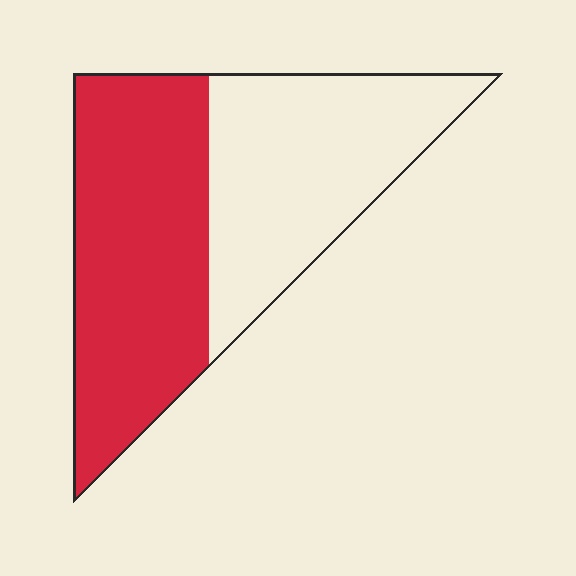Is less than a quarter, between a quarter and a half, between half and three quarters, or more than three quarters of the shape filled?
Between half and three quarters.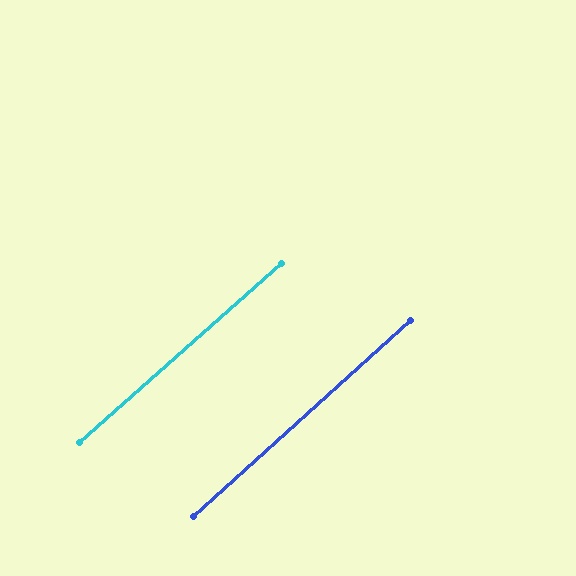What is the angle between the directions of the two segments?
Approximately 0 degrees.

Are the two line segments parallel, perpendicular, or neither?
Parallel — their directions differ by only 0.4°.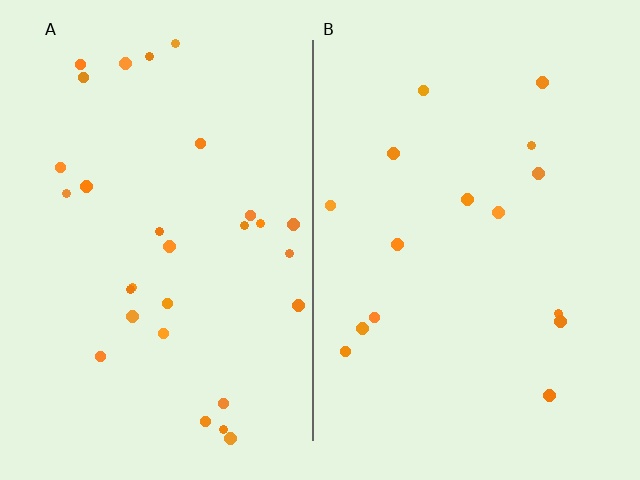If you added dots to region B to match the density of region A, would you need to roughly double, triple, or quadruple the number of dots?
Approximately double.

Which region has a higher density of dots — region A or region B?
A (the left).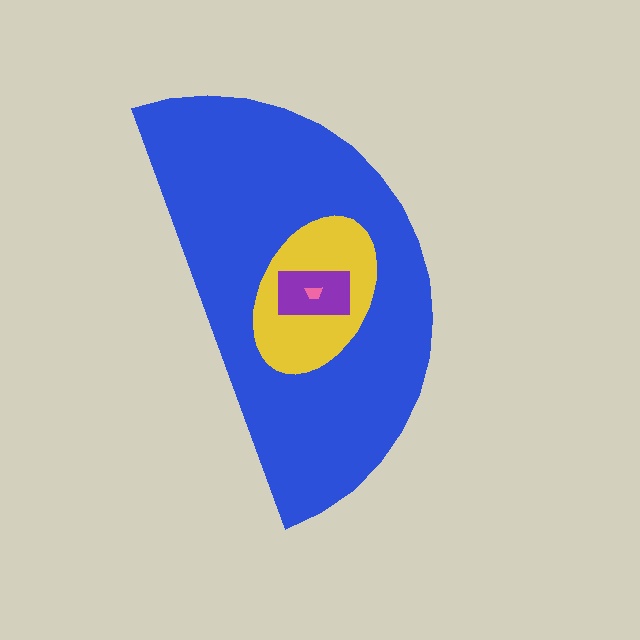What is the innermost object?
The pink trapezoid.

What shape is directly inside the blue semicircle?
The yellow ellipse.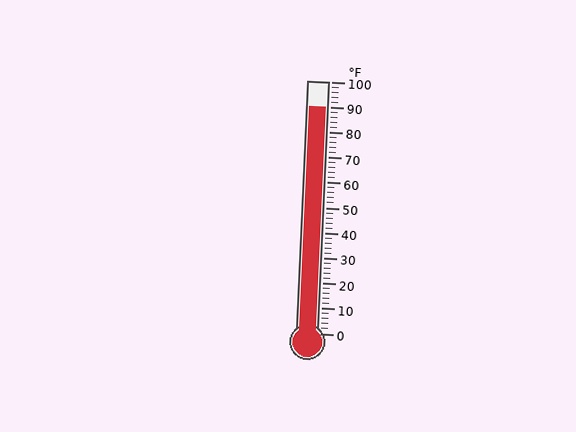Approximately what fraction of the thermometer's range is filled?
The thermometer is filled to approximately 90% of its range.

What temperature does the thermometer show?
The thermometer shows approximately 90°F.